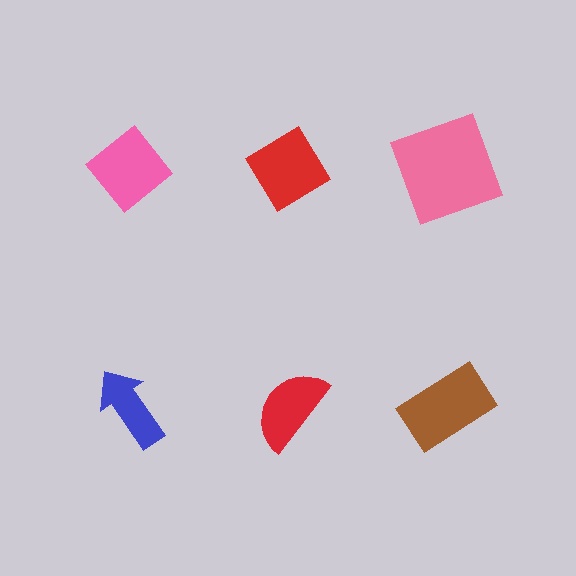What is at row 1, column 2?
A red diamond.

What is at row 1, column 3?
A pink square.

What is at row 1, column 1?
A pink diamond.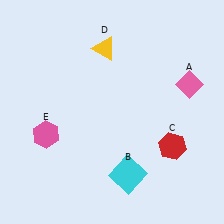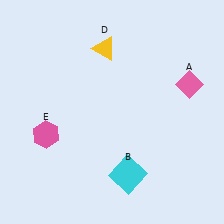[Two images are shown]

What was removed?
The red hexagon (C) was removed in Image 2.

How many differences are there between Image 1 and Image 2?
There is 1 difference between the two images.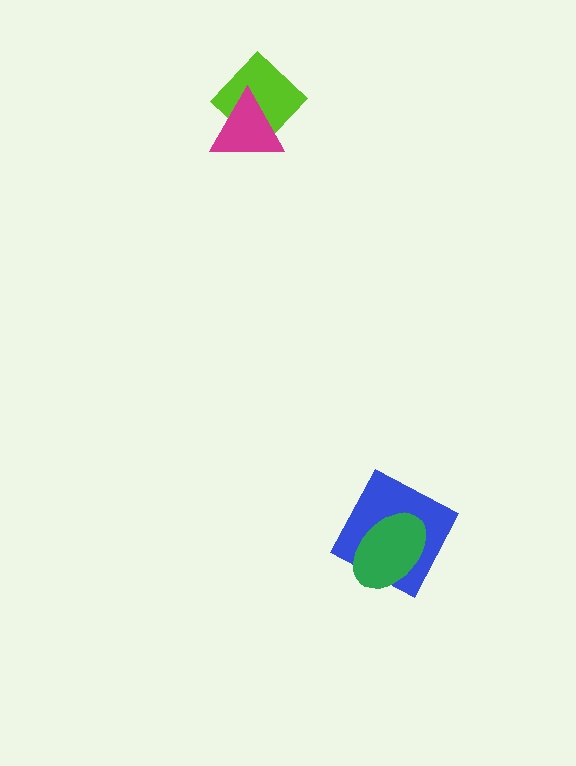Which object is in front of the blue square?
The green ellipse is in front of the blue square.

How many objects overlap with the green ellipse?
1 object overlaps with the green ellipse.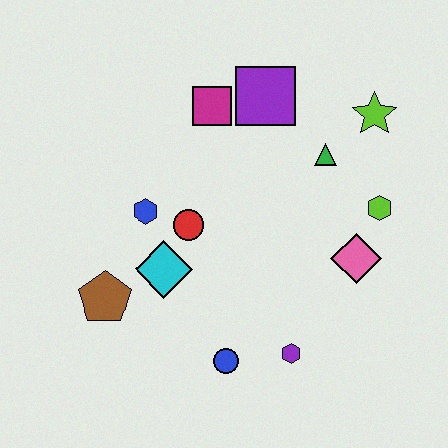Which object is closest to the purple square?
The magenta square is closest to the purple square.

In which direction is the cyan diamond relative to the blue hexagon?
The cyan diamond is below the blue hexagon.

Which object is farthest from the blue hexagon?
The lime star is farthest from the blue hexagon.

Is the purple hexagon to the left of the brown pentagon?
No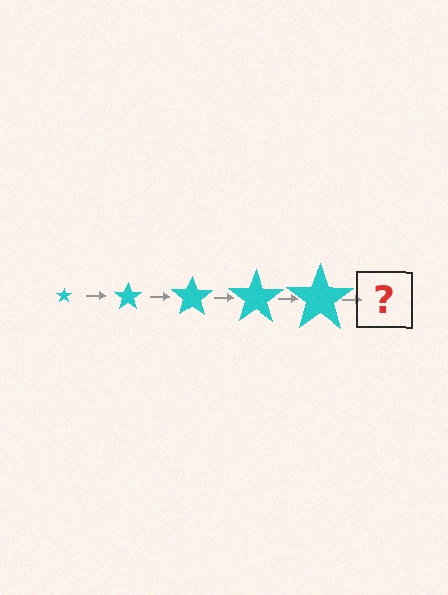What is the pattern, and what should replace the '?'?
The pattern is that the star gets progressively larger each step. The '?' should be a cyan star, larger than the previous one.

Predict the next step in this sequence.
The next step is a cyan star, larger than the previous one.